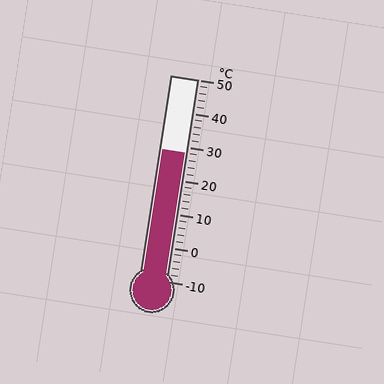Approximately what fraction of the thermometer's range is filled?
The thermometer is filled to approximately 65% of its range.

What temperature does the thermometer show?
The thermometer shows approximately 28°C.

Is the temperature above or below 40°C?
The temperature is below 40°C.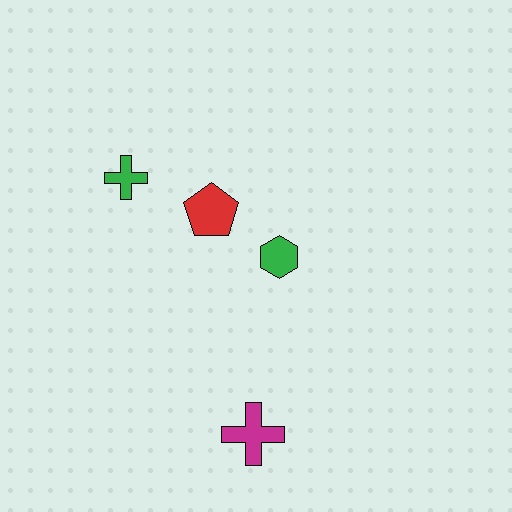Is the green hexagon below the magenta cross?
No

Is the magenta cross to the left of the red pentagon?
No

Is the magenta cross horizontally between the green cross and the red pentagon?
No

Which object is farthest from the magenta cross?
The green cross is farthest from the magenta cross.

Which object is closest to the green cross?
The red pentagon is closest to the green cross.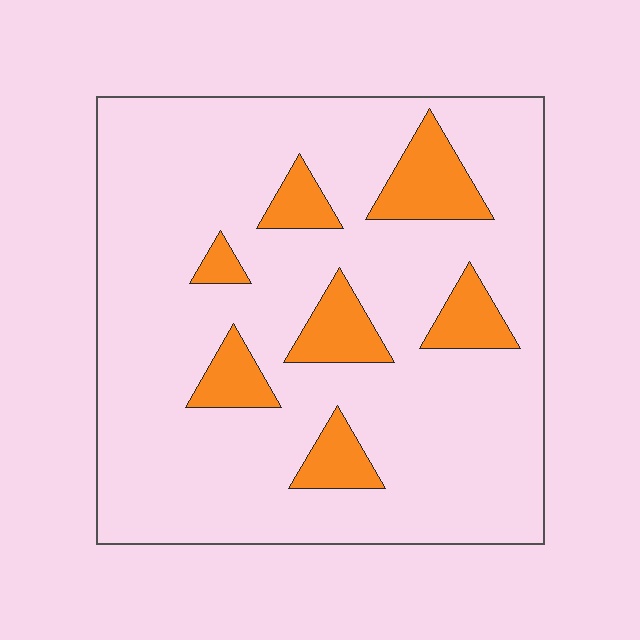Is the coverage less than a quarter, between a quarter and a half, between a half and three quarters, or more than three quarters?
Less than a quarter.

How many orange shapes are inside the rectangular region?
7.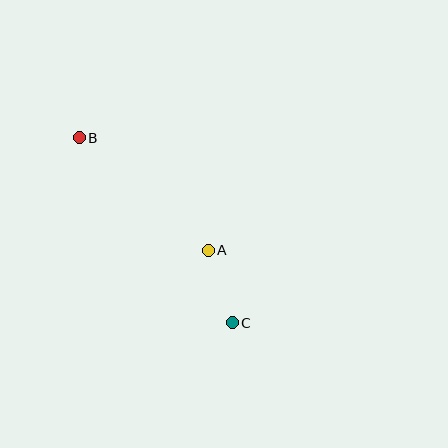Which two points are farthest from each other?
Points B and C are farthest from each other.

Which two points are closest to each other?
Points A and C are closest to each other.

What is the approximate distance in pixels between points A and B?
The distance between A and B is approximately 171 pixels.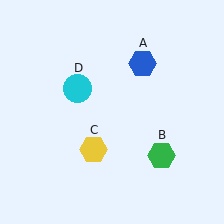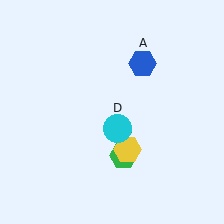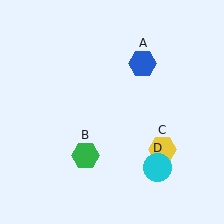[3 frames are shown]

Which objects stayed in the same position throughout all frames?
Blue hexagon (object A) remained stationary.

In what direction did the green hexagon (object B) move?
The green hexagon (object B) moved left.